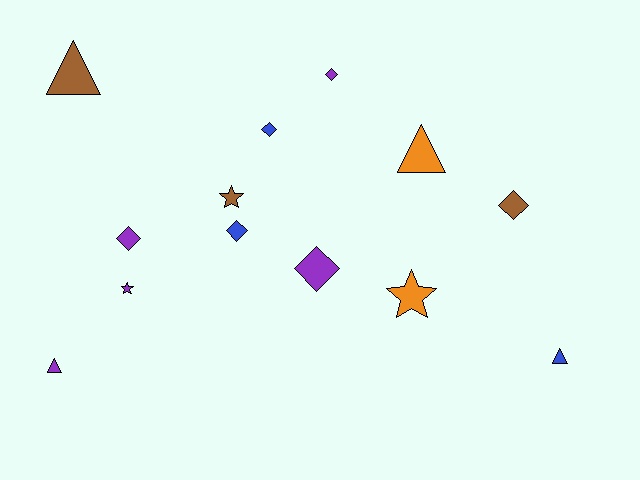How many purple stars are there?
There is 1 purple star.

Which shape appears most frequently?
Diamond, with 6 objects.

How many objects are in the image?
There are 13 objects.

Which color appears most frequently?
Purple, with 5 objects.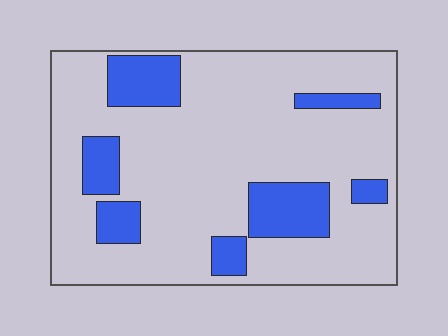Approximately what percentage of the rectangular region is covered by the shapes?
Approximately 20%.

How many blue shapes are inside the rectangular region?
7.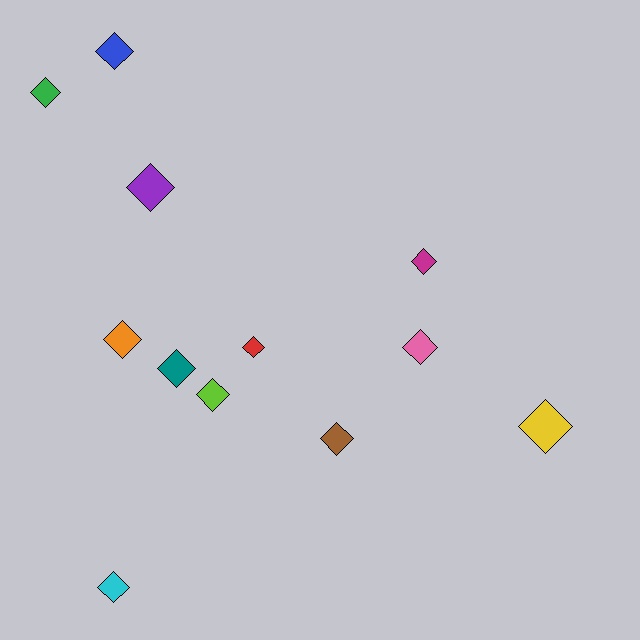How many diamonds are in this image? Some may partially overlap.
There are 12 diamonds.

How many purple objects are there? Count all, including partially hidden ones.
There is 1 purple object.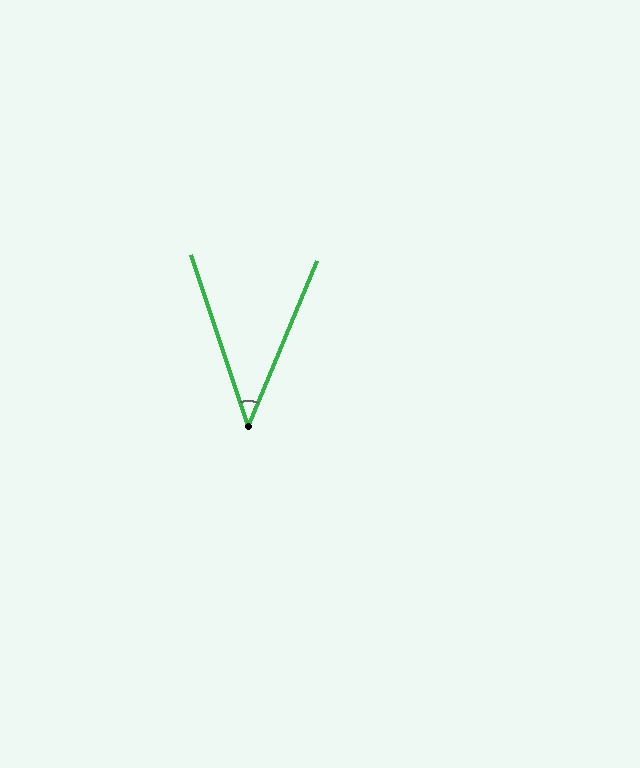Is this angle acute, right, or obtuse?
It is acute.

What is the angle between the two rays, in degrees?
Approximately 41 degrees.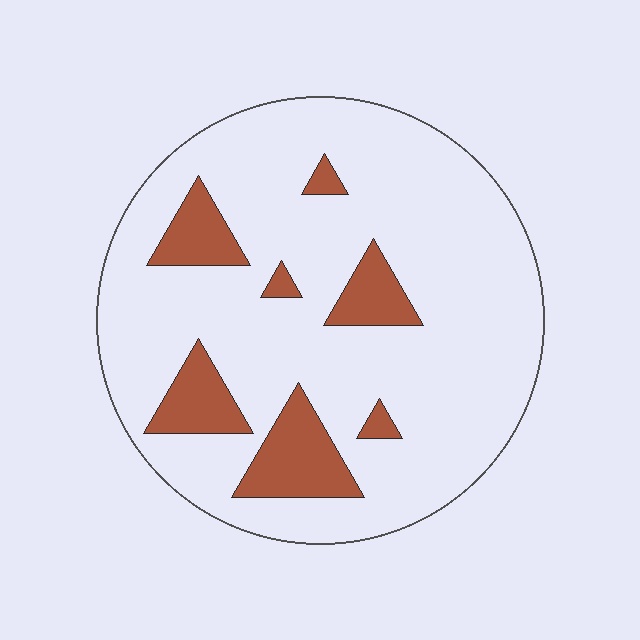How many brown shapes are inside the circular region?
7.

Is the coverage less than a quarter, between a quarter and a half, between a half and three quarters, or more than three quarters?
Less than a quarter.